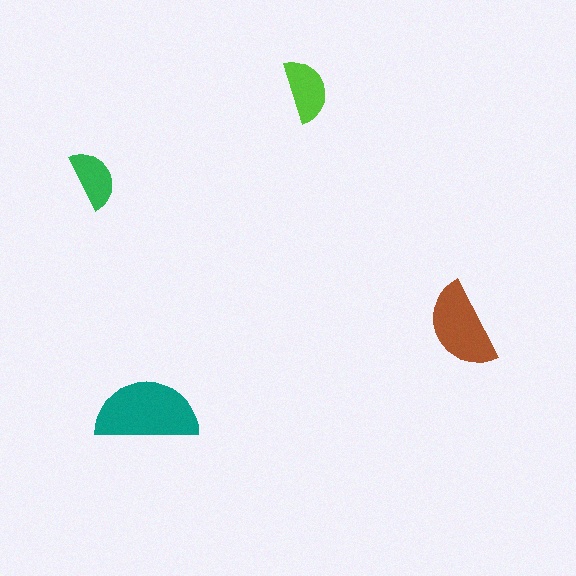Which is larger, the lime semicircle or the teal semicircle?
The teal one.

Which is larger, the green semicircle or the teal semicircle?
The teal one.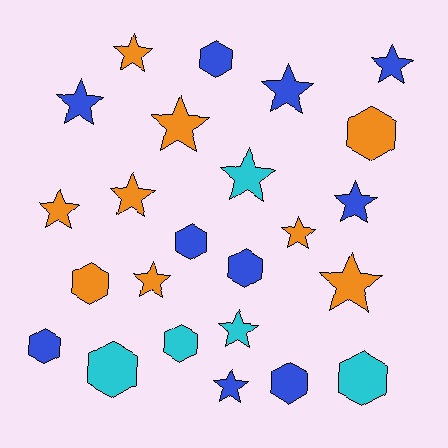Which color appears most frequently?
Blue, with 10 objects.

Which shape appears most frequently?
Star, with 14 objects.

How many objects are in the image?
There are 24 objects.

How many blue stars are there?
There are 5 blue stars.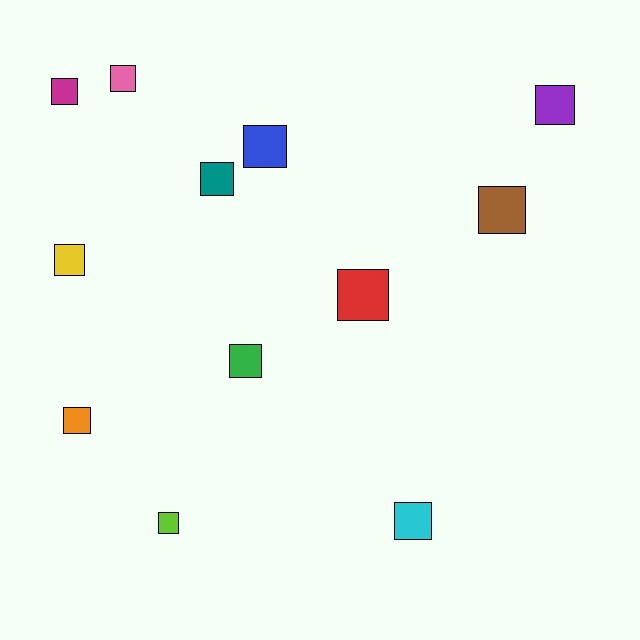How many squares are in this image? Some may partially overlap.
There are 12 squares.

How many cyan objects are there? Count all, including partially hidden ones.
There is 1 cyan object.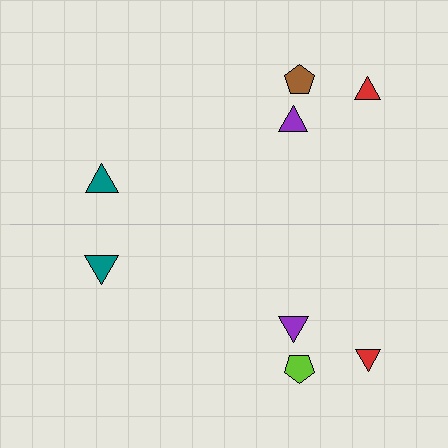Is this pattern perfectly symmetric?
No, the pattern is not perfectly symmetric. The lime pentagon on the bottom side breaks the symmetry — its mirror counterpart is brown.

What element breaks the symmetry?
The lime pentagon on the bottom side breaks the symmetry — its mirror counterpart is brown.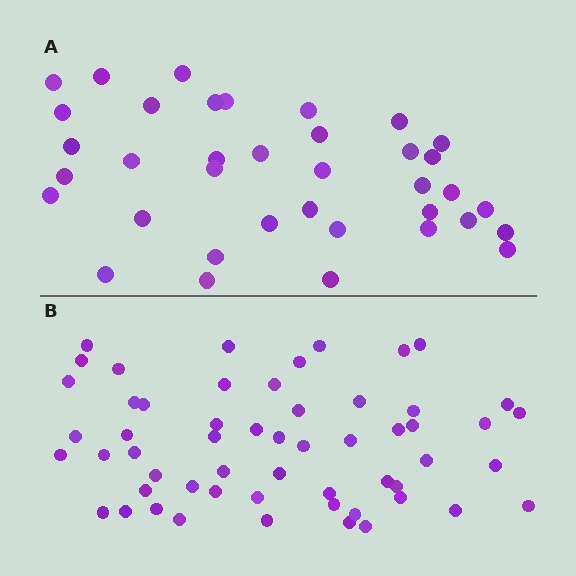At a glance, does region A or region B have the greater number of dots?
Region B (the bottom region) has more dots.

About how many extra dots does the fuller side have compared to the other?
Region B has approximately 20 more dots than region A.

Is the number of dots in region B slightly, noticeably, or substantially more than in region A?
Region B has substantially more. The ratio is roughly 1.5 to 1.